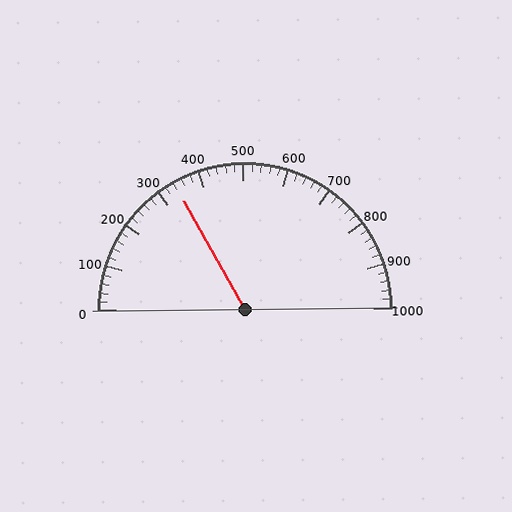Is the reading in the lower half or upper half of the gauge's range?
The reading is in the lower half of the range (0 to 1000).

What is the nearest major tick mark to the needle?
The nearest major tick mark is 300.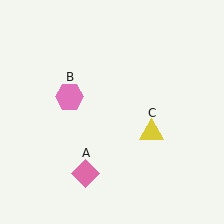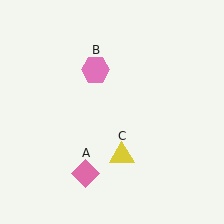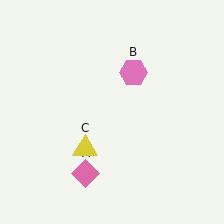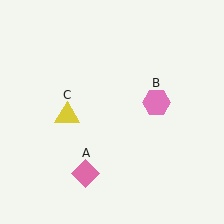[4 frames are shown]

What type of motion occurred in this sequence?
The pink hexagon (object B), yellow triangle (object C) rotated clockwise around the center of the scene.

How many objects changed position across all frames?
2 objects changed position: pink hexagon (object B), yellow triangle (object C).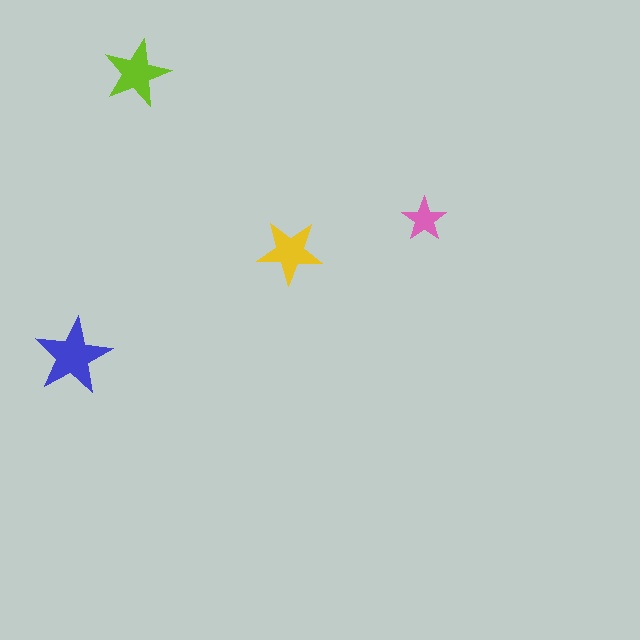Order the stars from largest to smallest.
the blue one, the lime one, the yellow one, the pink one.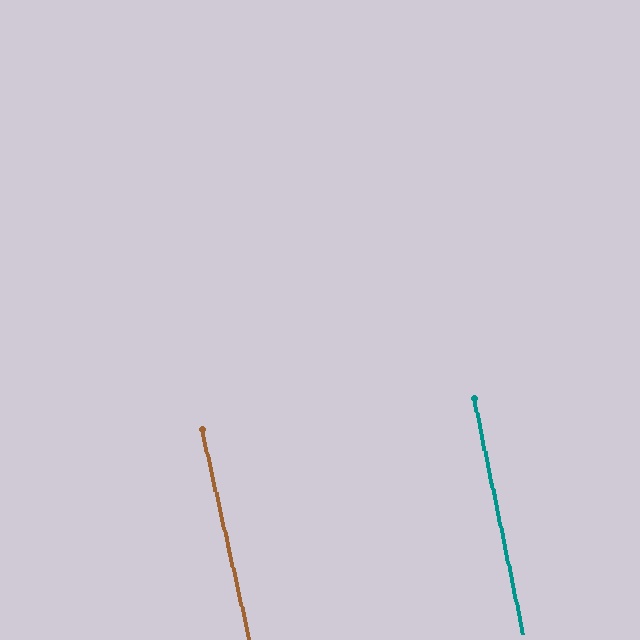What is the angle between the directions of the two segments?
Approximately 1 degree.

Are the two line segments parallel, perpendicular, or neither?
Parallel — their directions differ by only 1.1°.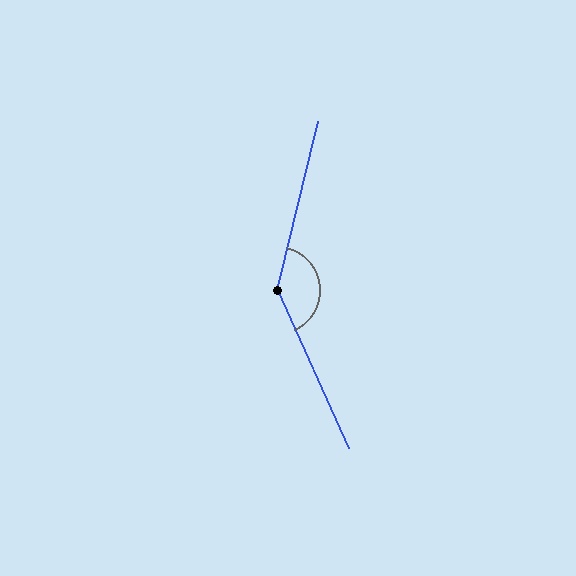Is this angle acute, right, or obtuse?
It is obtuse.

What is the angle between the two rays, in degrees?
Approximately 142 degrees.